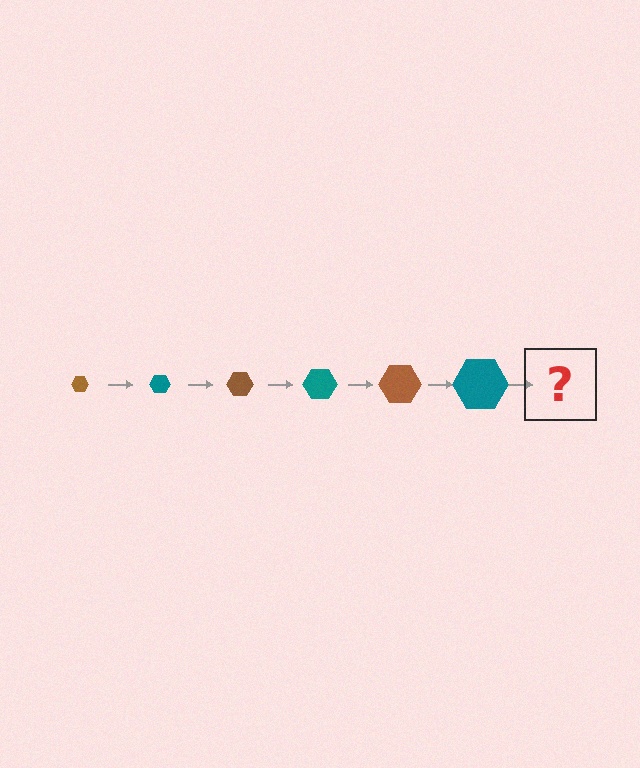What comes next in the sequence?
The next element should be a brown hexagon, larger than the previous one.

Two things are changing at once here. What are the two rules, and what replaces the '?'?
The two rules are that the hexagon grows larger each step and the color cycles through brown and teal. The '?' should be a brown hexagon, larger than the previous one.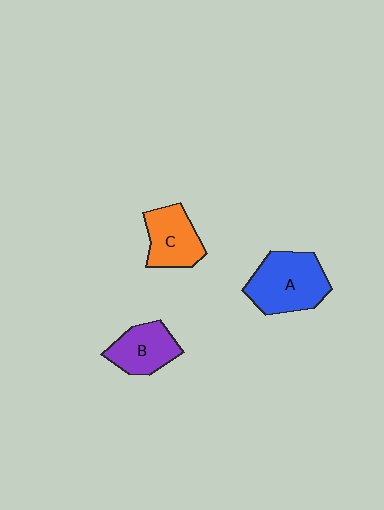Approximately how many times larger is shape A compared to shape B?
Approximately 1.4 times.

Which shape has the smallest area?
Shape B (purple).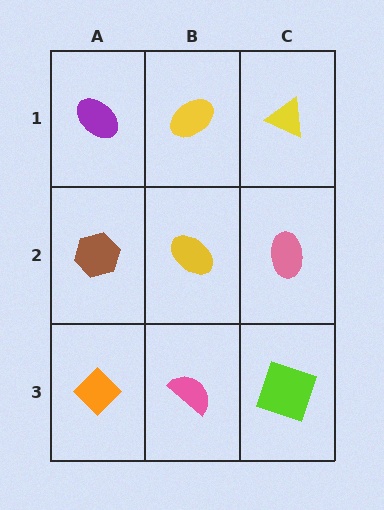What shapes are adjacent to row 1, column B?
A yellow ellipse (row 2, column B), a purple ellipse (row 1, column A), a yellow triangle (row 1, column C).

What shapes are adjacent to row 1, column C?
A pink ellipse (row 2, column C), a yellow ellipse (row 1, column B).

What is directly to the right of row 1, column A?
A yellow ellipse.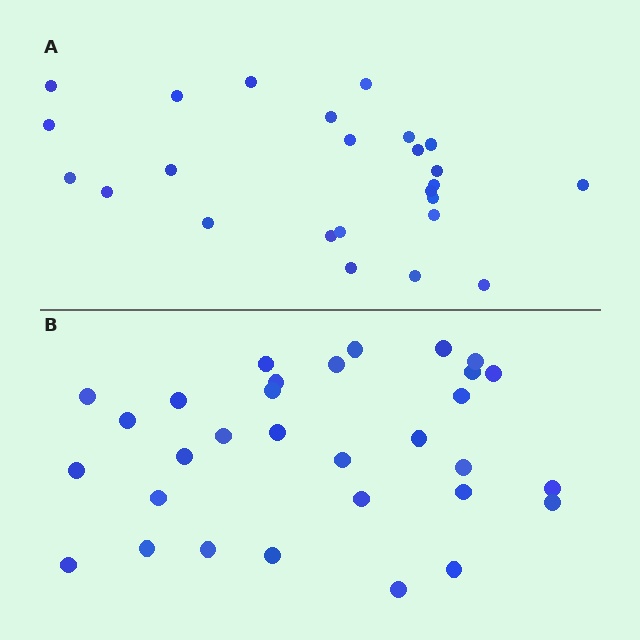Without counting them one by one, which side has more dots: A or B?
Region B (the bottom region) has more dots.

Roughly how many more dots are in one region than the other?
Region B has about 6 more dots than region A.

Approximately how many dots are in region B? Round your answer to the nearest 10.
About 30 dots. (The exact count is 31, which rounds to 30.)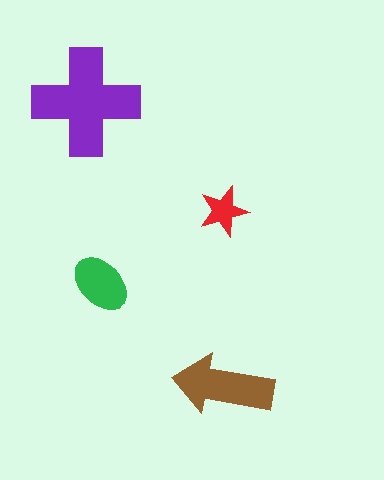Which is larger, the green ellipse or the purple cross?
The purple cross.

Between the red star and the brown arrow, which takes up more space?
The brown arrow.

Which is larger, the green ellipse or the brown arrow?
The brown arrow.